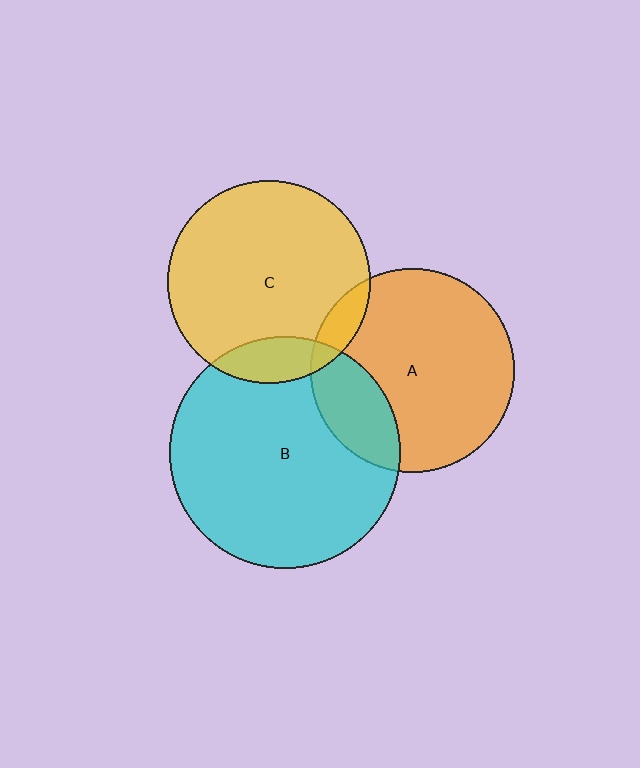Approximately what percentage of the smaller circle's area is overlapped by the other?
Approximately 10%.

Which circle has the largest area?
Circle B (cyan).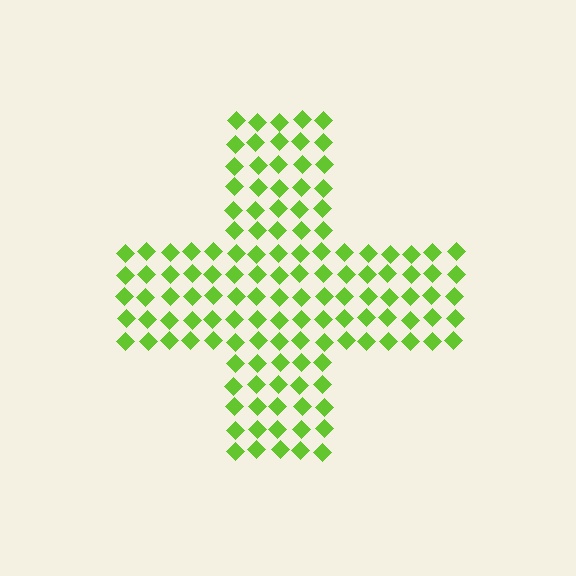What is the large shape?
The large shape is a cross.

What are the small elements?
The small elements are diamonds.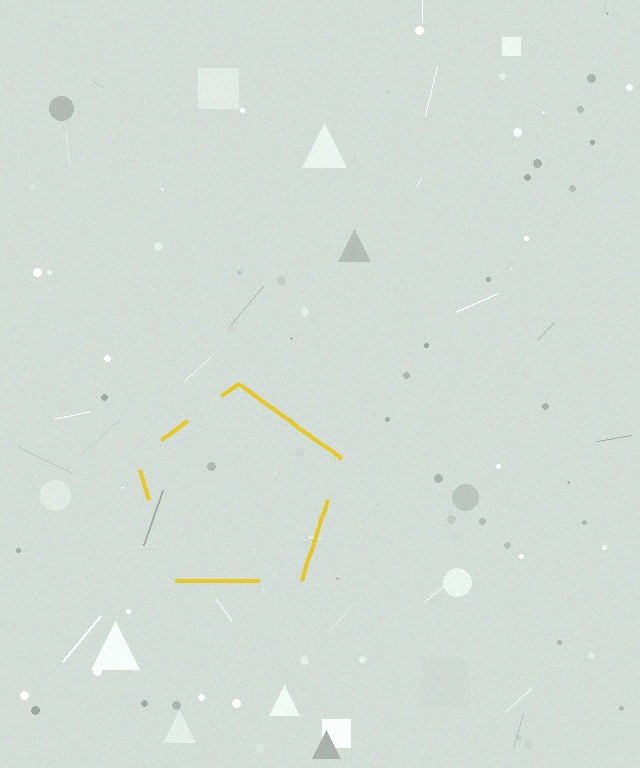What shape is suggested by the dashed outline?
The dashed outline suggests a pentagon.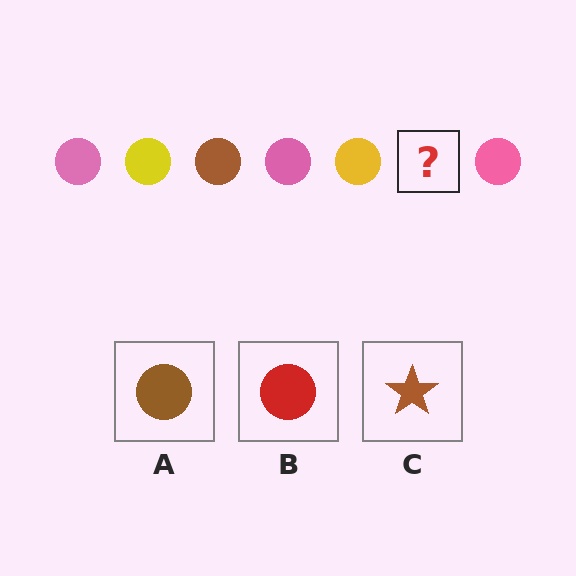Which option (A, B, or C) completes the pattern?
A.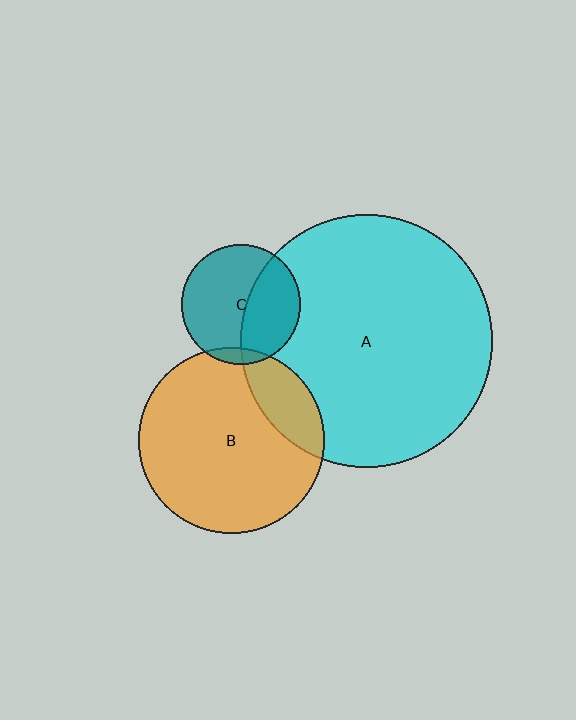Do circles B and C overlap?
Yes.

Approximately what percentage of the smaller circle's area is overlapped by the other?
Approximately 5%.